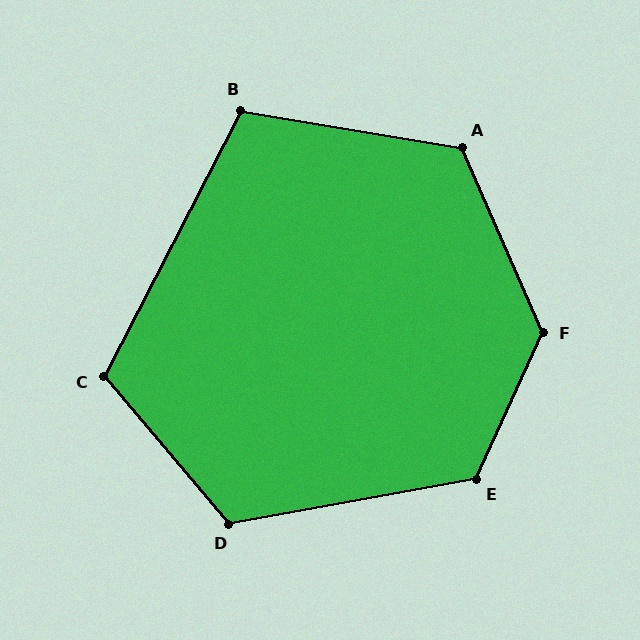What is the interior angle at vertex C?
Approximately 112 degrees (obtuse).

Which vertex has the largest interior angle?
F, at approximately 132 degrees.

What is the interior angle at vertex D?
Approximately 120 degrees (obtuse).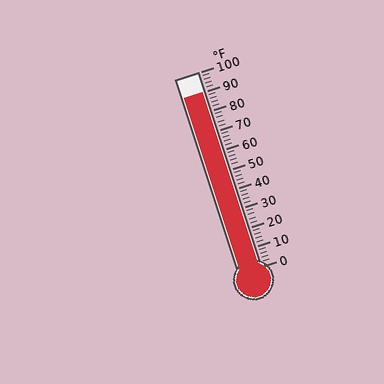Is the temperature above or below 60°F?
The temperature is above 60°F.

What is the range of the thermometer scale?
The thermometer scale ranges from 0°F to 100°F.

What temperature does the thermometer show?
The thermometer shows approximately 90°F.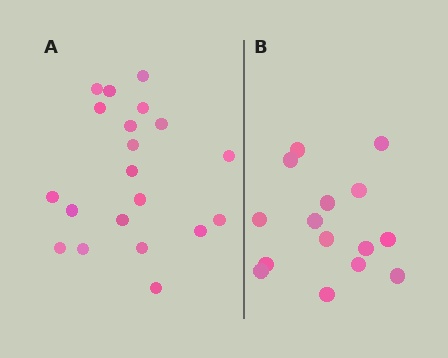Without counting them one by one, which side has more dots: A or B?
Region A (the left region) has more dots.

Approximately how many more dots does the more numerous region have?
Region A has about 5 more dots than region B.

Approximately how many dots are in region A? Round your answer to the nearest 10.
About 20 dots.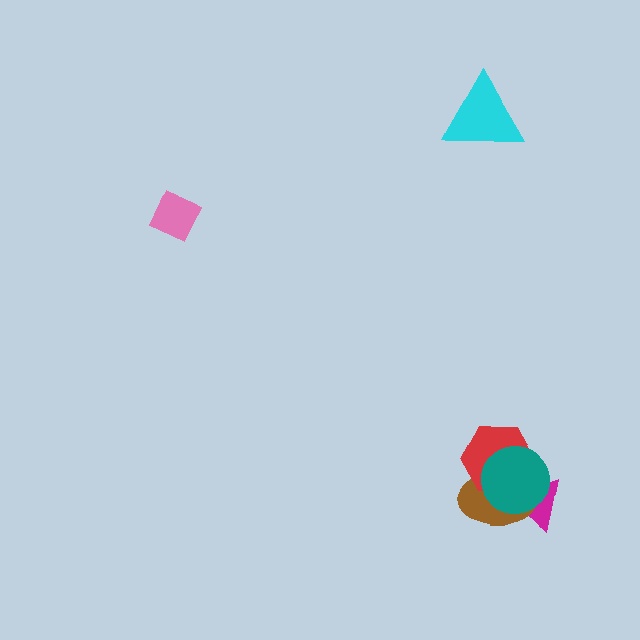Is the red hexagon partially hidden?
Yes, it is partially covered by another shape.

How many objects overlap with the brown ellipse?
3 objects overlap with the brown ellipse.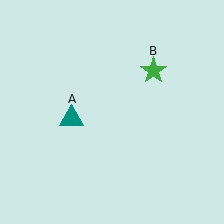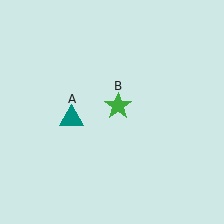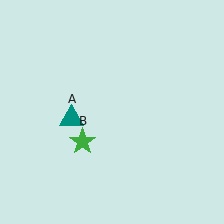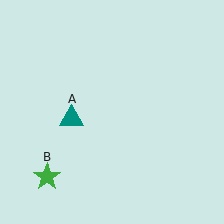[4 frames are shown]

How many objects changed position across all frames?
1 object changed position: green star (object B).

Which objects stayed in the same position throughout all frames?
Teal triangle (object A) remained stationary.